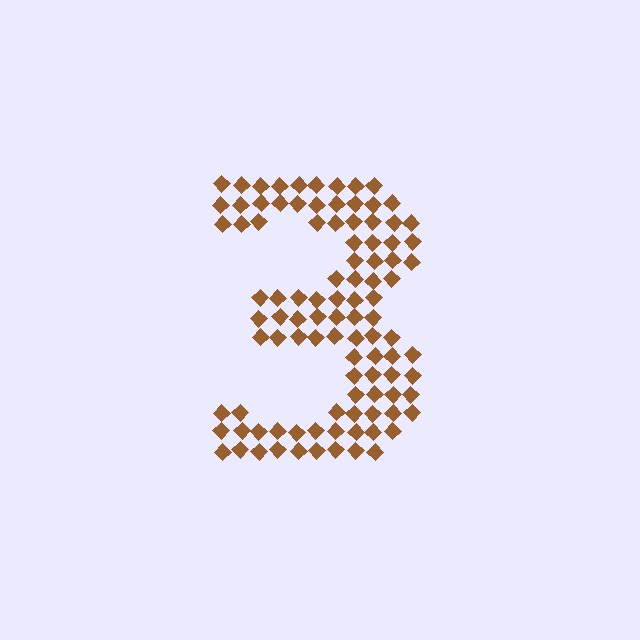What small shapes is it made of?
It is made of small diamonds.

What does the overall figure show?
The overall figure shows the digit 3.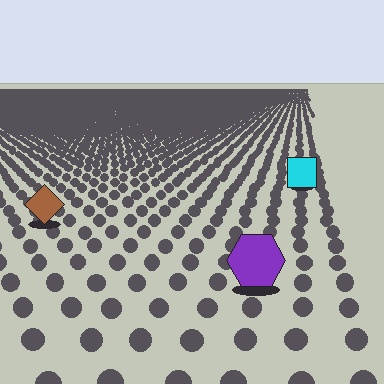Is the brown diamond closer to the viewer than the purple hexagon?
No. The purple hexagon is closer — you can tell from the texture gradient: the ground texture is coarser near it.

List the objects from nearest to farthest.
From nearest to farthest: the purple hexagon, the brown diamond, the cyan square.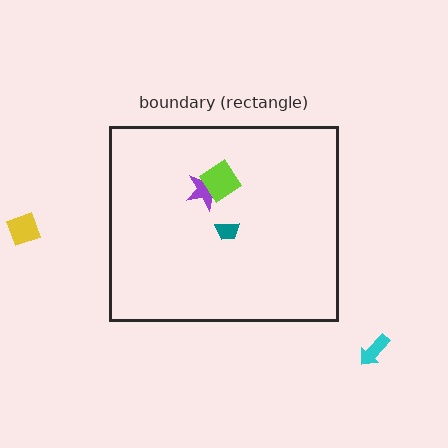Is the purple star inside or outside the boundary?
Inside.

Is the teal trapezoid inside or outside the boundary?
Inside.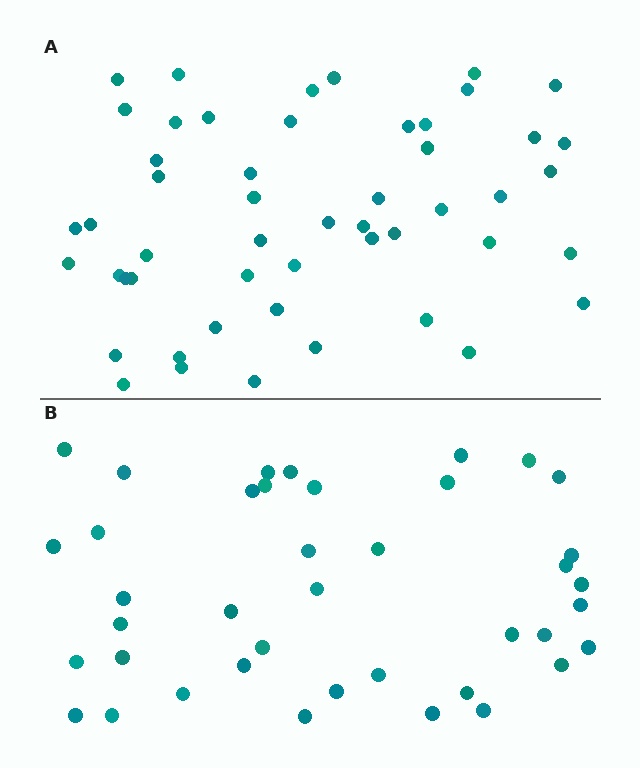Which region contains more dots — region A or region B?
Region A (the top region) has more dots.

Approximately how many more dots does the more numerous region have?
Region A has roughly 12 or so more dots than region B.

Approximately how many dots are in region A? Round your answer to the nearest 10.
About 50 dots. (The exact count is 51, which rounds to 50.)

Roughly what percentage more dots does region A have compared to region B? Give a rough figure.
About 30% more.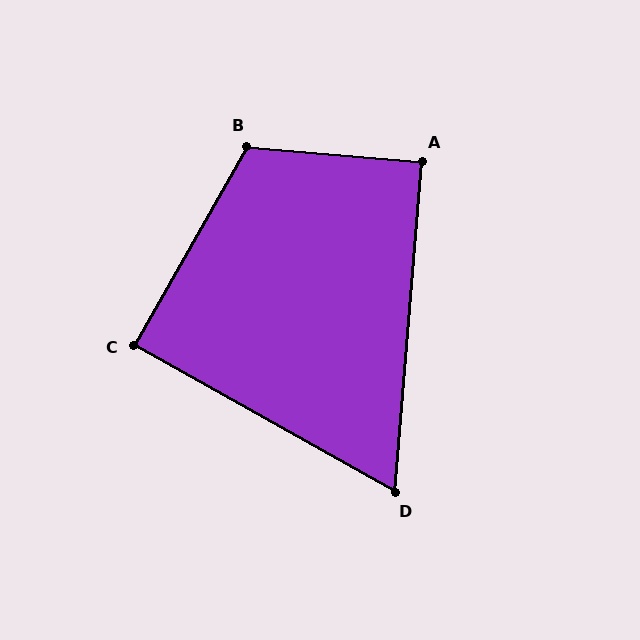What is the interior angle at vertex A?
Approximately 90 degrees (approximately right).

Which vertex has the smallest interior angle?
D, at approximately 65 degrees.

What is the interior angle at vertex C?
Approximately 90 degrees (approximately right).